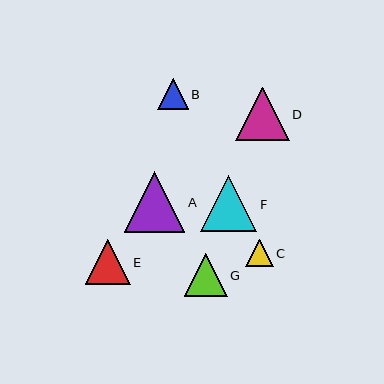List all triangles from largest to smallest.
From largest to smallest: A, F, D, E, G, B, C.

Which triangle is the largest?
Triangle A is the largest with a size of approximately 61 pixels.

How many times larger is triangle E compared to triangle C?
Triangle E is approximately 1.6 times the size of triangle C.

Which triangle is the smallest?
Triangle C is the smallest with a size of approximately 28 pixels.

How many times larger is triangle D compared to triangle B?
Triangle D is approximately 1.8 times the size of triangle B.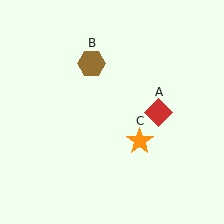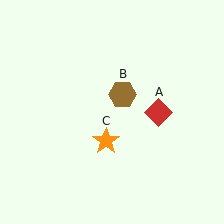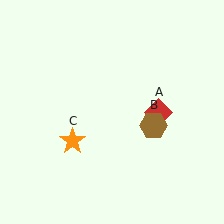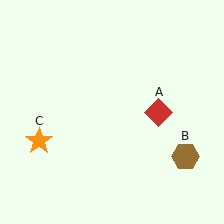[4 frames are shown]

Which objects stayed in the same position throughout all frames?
Red diamond (object A) remained stationary.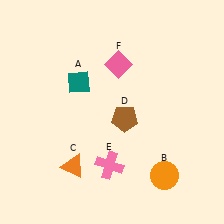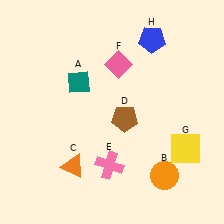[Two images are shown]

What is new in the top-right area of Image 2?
A blue pentagon (H) was added in the top-right area of Image 2.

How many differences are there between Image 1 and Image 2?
There are 2 differences between the two images.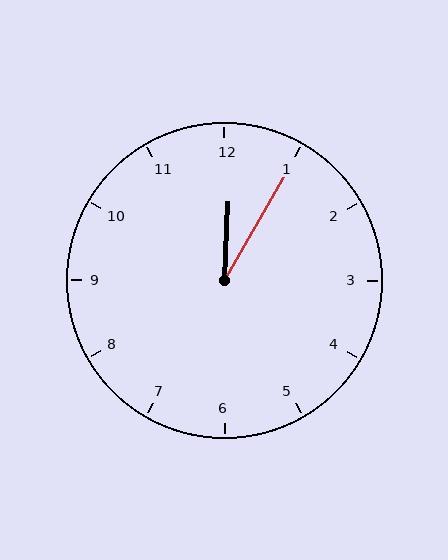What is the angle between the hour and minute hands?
Approximately 28 degrees.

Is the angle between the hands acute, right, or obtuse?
It is acute.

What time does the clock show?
12:05.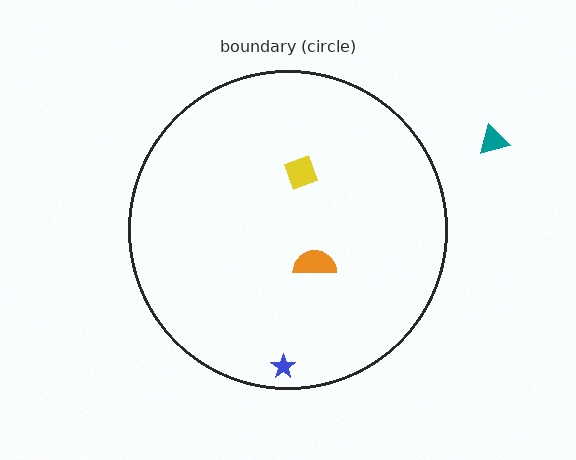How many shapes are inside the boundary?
3 inside, 1 outside.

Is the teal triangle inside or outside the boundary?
Outside.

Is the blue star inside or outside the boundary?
Inside.